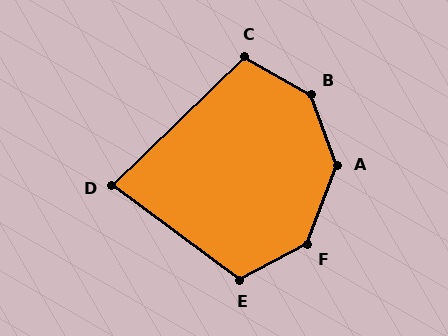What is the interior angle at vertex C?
Approximately 106 degrees (obtuse).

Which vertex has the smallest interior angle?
D, at approximately 81 degrees.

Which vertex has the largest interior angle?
B, at approximately 141 degrees.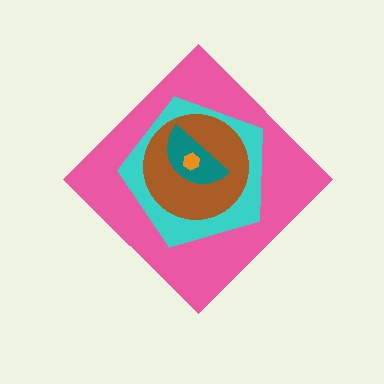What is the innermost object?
The orange hexagon.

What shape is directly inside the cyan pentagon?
The brown circle.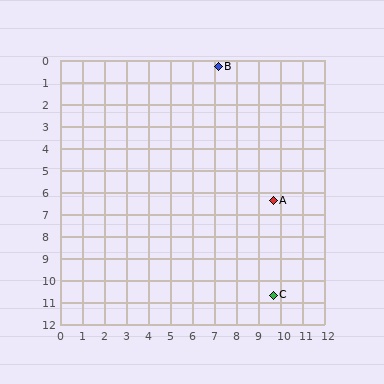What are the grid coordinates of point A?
Point A is at approximately (9.7, 6.4).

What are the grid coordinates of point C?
Point C is at approximately (9.7, 10.7).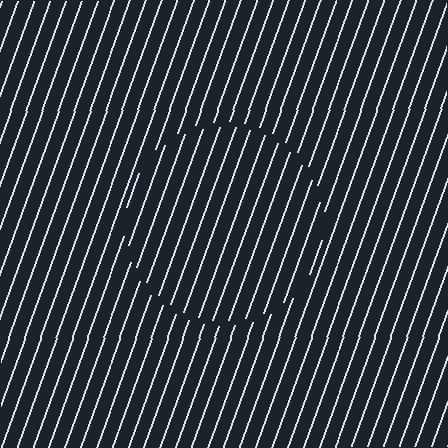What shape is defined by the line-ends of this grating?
An illusory circle. The interior of the shape contains the same grating, shifted by half a period — the contour is defined by the phase discontinuity where line-ends from the inner and outer gratings abut.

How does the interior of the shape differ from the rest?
The interior of the shape contains the same grating, shifted by half a period — the contour is defined by the phase discontinuity where line-ends from the inner and outer gratings abut.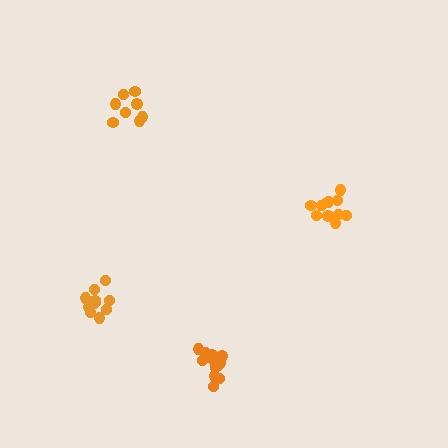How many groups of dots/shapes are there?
There are 4 groups.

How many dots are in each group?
Group 1: 12 dots, Group 2: 11 dots, Group 3: 8 dots, Group 4: 12 dots (43 total).